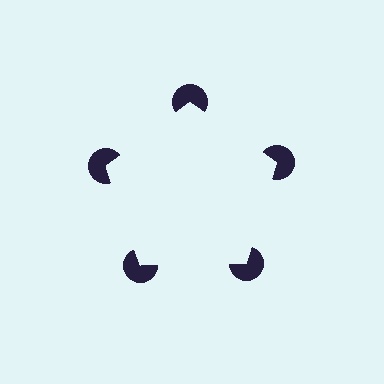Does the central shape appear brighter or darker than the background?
It typically appears slightly brighter than the background, even though no actual brightness change is drawn.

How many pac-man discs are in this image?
There are 5 — one at each vertex of the illusory pentagon.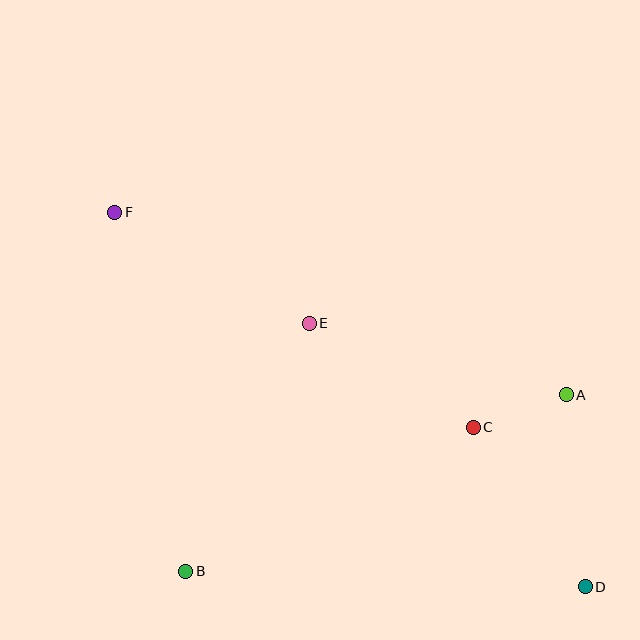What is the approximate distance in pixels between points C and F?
The distance between C and F is approximately 418 pixels.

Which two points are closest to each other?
Points A and C are closest to each other.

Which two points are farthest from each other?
Points D and F are farthest from each other.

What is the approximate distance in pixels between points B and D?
The distance between B and D is approximately 400 pixels.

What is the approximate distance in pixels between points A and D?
The distance between A and D is approximately 193 pixels.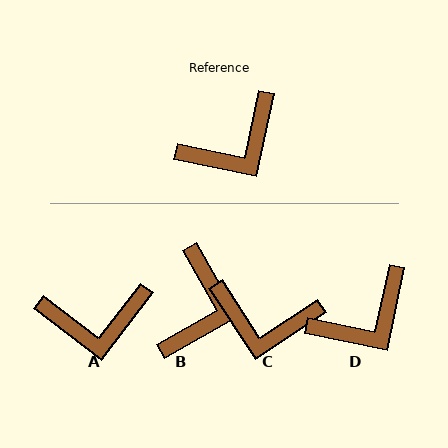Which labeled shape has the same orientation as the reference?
D.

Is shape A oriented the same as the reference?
No, it is off by about 26 degrees.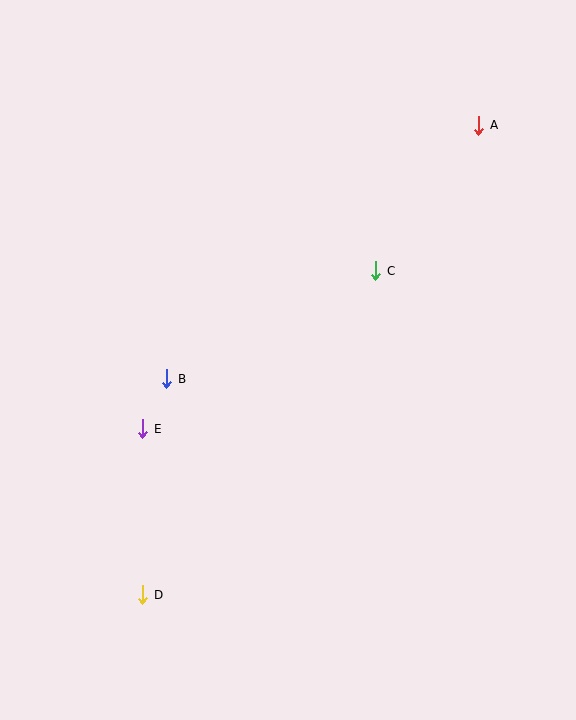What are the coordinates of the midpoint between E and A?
The midpoint between E and A is at (311, 277).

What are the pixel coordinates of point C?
Point C is at (376, 271).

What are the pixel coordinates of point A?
Point A is at (479, 125).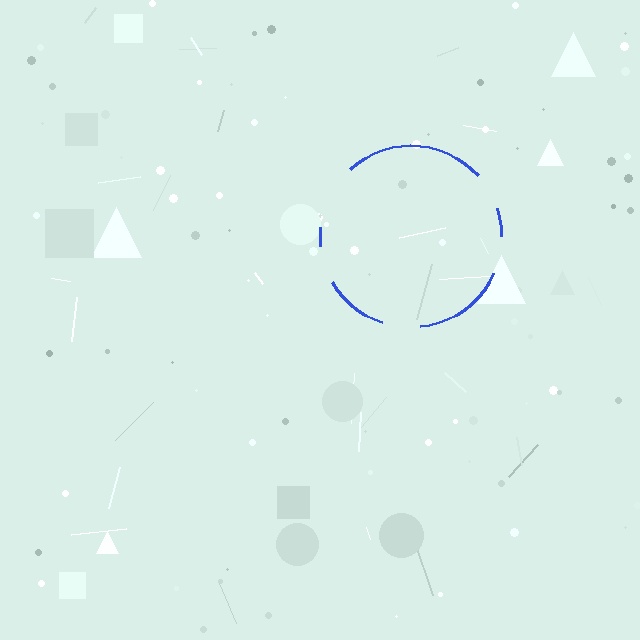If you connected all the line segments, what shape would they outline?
They would outline a circle.